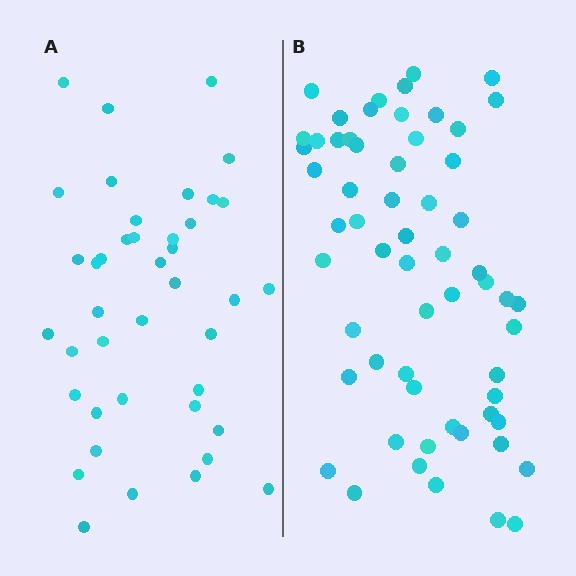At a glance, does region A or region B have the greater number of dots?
Region B (the right region) has more dots.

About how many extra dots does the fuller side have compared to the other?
Region B has approximately 20 more dots than region A.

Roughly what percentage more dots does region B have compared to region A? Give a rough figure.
About 45% more.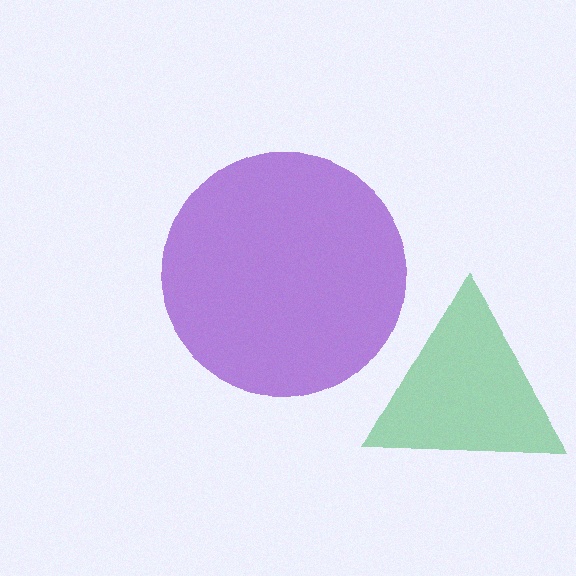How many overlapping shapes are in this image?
There are 2 overlapping shapes in the image.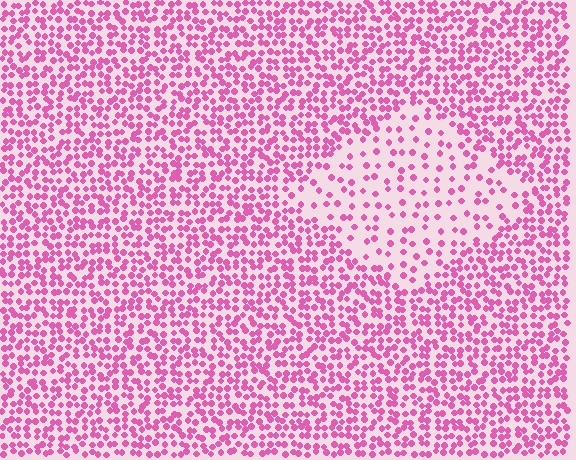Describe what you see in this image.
The image contains small pink elements arranged at two different densities. A diamond-shaped region is visible where the elements are less densely packed than the surrounding area.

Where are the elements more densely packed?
The elements are more densely packed outside the diamond boundary.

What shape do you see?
I see a diamond.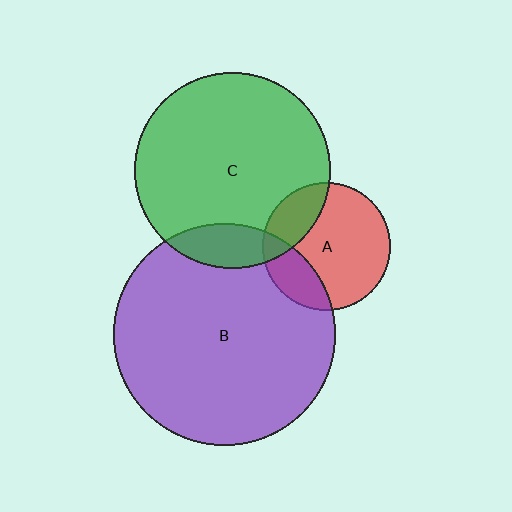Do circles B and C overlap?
Yes.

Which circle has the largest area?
Circle B (purple).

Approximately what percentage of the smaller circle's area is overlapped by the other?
Approximately 15%.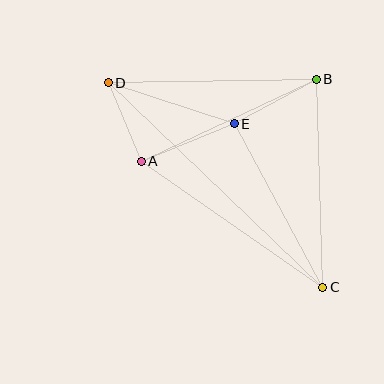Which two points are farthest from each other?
Points C and D are farthest from each other.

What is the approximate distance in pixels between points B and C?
The distance between B and C is approximately 208 pixels.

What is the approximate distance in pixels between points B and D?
The distance between B and D is approximately 208 pixels.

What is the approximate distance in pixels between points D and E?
The distance between D and E is approximately 132 pixels.